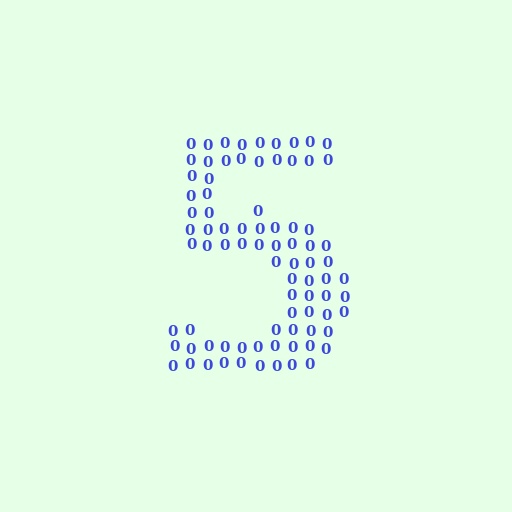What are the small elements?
The small elements are digit 0's.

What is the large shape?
The large shape is the digit 5.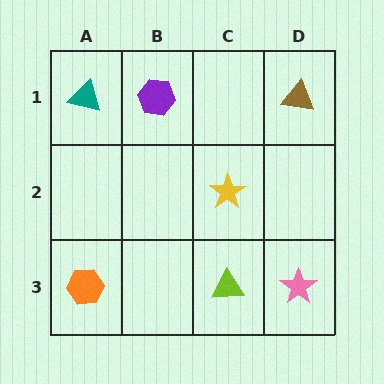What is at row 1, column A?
A teal triangle.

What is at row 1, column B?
A purple hexagon.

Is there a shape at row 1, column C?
No, that cell is empty.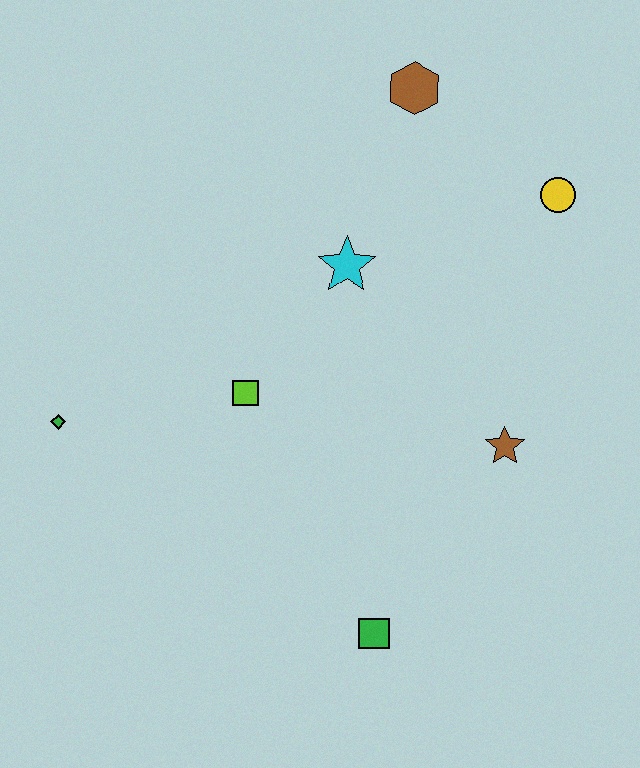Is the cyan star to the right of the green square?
No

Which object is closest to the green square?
The brown star is closest to the green square.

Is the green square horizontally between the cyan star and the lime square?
No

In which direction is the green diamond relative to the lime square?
The green diamond is to the left of the lime square.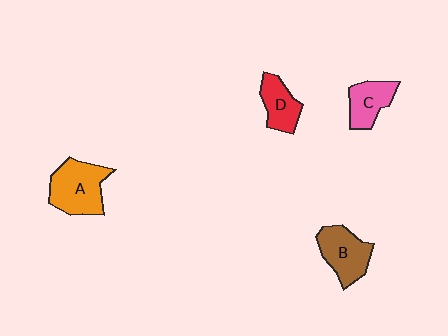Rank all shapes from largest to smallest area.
From largest to smallest: A (orange), B (brown), C (pink), D (red).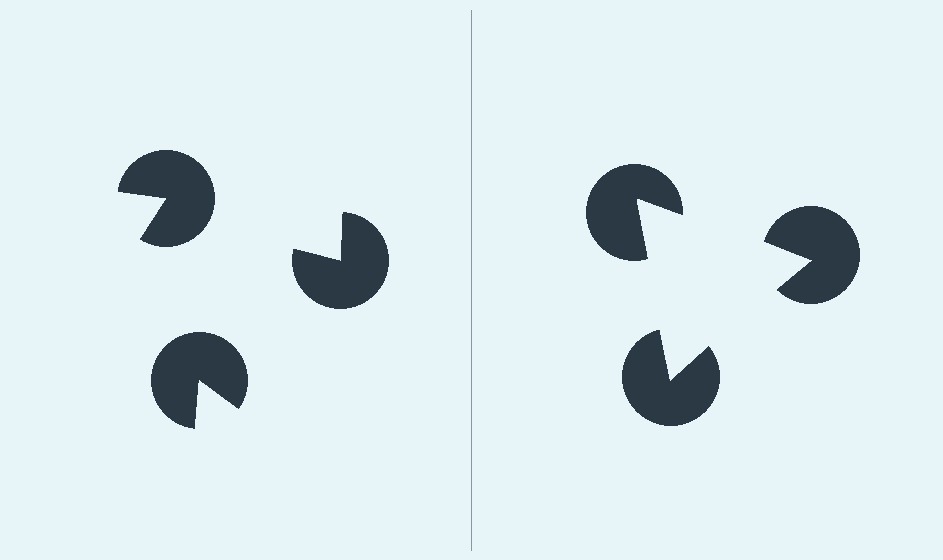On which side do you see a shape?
An illusory triangle appears on the right side. On the left side the wedge cuts are rotated, so no coherent shape forms.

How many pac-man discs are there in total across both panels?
6 — 3 on each side.